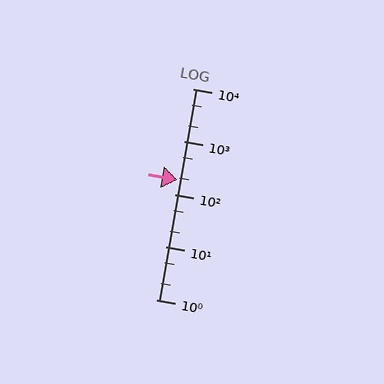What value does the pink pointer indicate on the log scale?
The pointer indicates approximately 190.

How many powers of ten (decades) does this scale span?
The scale spans 4 decades, from 1 to 10000.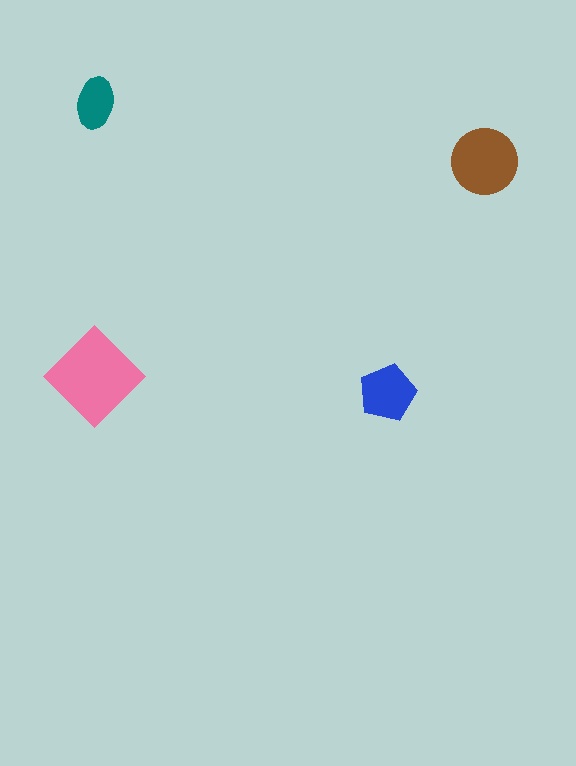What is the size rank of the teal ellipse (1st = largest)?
4th.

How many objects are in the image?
There are 4 objects in the image.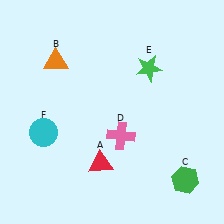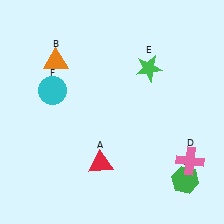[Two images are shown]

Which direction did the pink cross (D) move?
The pink cross (D) moved right.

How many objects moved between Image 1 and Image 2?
2 objects moved between the two images.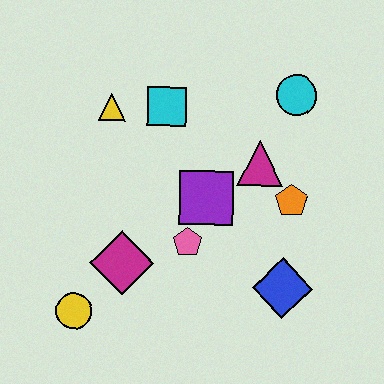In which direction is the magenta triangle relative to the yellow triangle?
The magenta triangle is to the right of the yellow triangle.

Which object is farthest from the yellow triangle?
The blue diamond is farthest from the yellow triangle.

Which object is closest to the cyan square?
The yellow triangle is closest to the cyan square.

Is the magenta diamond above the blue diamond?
Yes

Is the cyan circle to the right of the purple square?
Yes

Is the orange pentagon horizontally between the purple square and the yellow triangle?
No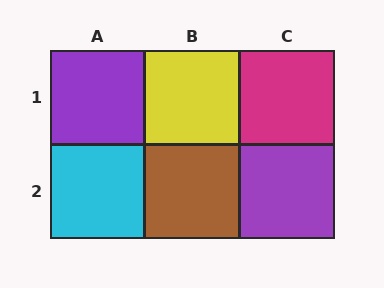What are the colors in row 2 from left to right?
Cyan, brown, purple.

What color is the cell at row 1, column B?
Yellow.